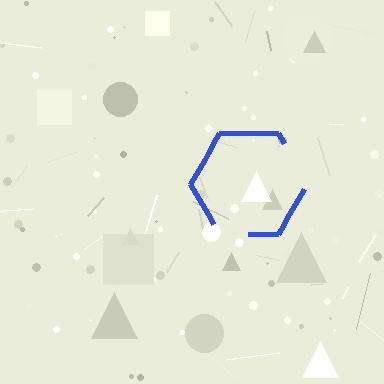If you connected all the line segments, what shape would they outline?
They would outline a hexagon.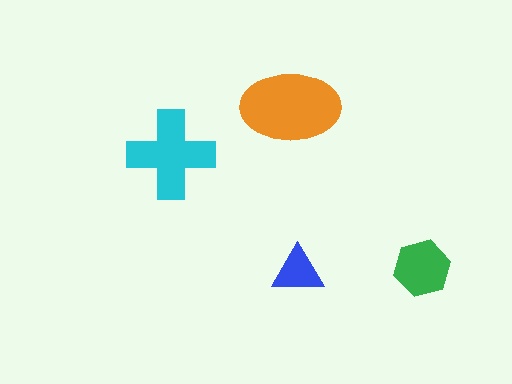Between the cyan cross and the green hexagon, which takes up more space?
The cyan cross.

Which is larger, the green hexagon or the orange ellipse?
The orange ellipse.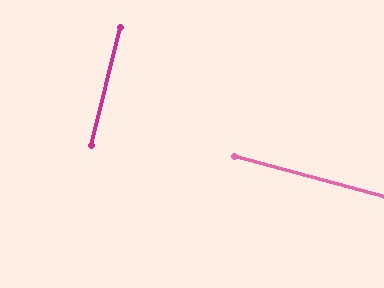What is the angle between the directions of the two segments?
Approximately 89 degrees.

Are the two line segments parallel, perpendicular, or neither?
Perpendicular — they meet at approximately 89°.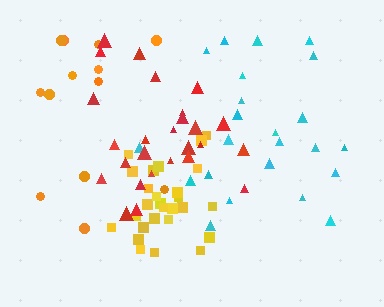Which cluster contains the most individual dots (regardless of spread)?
Yellow (27).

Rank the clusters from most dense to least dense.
yellow, red, cyan, orange.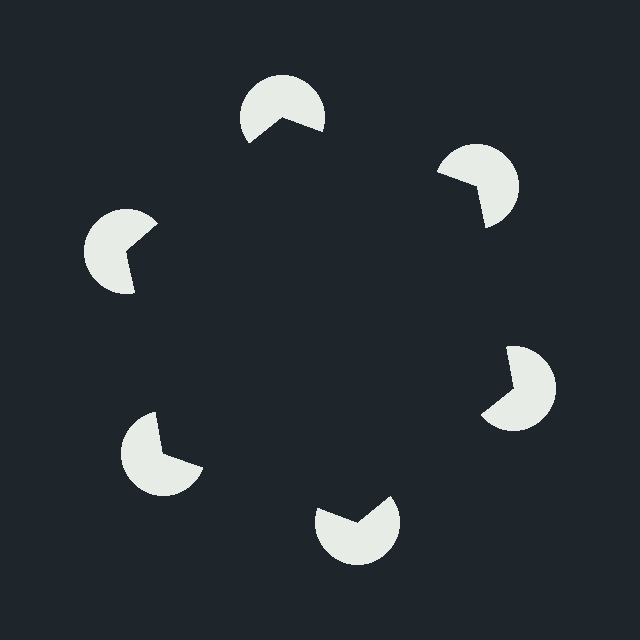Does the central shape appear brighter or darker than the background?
It typically appears slightly darker than the background, even though no actual brightness change is drawn.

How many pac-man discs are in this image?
There are 6 — one at each vertex of the illusory hexagon.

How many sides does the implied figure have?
6 sides.